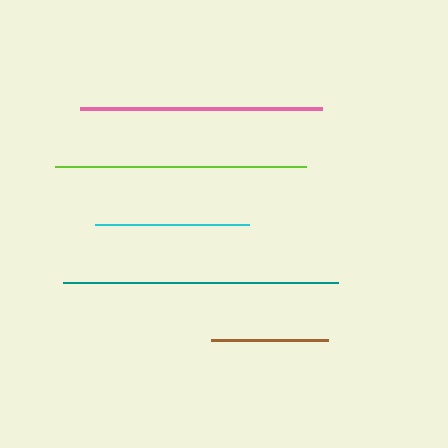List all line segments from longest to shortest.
From longest to shortest: teal, lime, pink, cyan, brown.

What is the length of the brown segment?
The brown segment is approximately 117 pixels long.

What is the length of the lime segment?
The lime segment is approximately 251 pixels long.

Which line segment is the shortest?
The brown line is the shortest at approximately 117 pixels.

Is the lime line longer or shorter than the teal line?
The teal line is longer than the lime line.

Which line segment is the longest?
The teal line is the longest at approximately 275 pixels.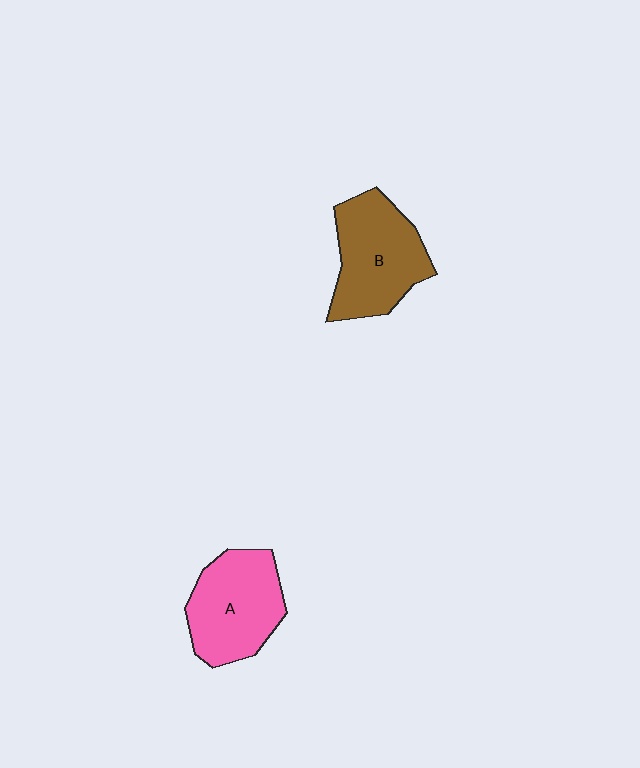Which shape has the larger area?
Shape B (brown).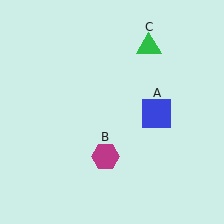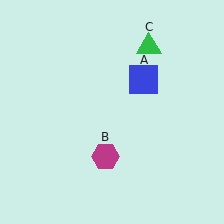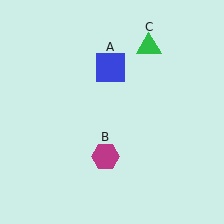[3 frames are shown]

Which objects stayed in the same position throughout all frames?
Magenta hexagon (object B) and green triangle (object C) remained stationary.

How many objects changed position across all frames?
1 object changed position: blue square (object A).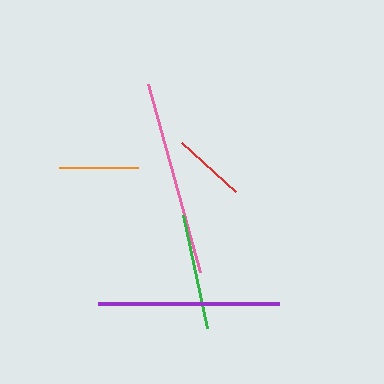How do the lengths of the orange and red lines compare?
The orange and red lines are approximately the same length.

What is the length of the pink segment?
The pink segment is approximately 195 pixels long.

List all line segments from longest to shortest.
From longest to shortest: pink, purple, green, orange, red.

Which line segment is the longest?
The pink line is the longest at approximately 195 pixels.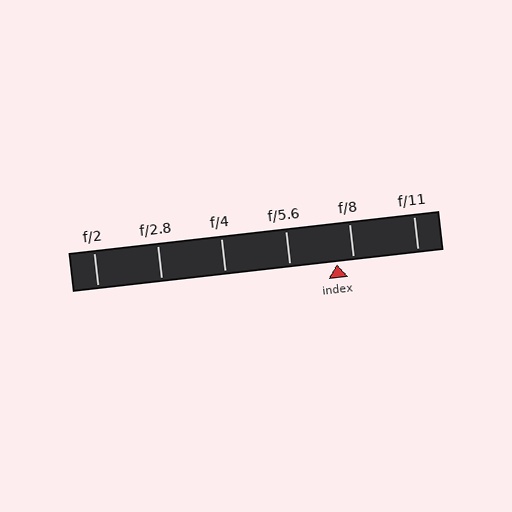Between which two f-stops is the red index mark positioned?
The index mark is between f/5.6 and f/8.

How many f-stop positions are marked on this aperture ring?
There are 6 f-stop positions marked.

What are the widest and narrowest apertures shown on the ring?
The widest aperture shown is f/2 and the narrowest is f/11.